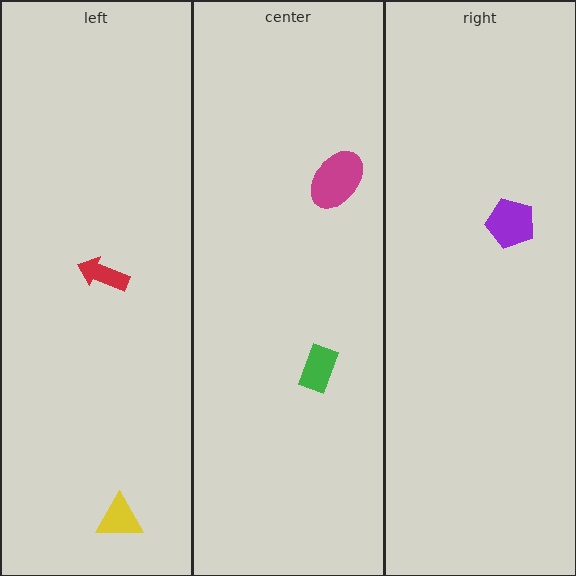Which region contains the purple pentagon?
The right region.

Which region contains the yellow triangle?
The left region.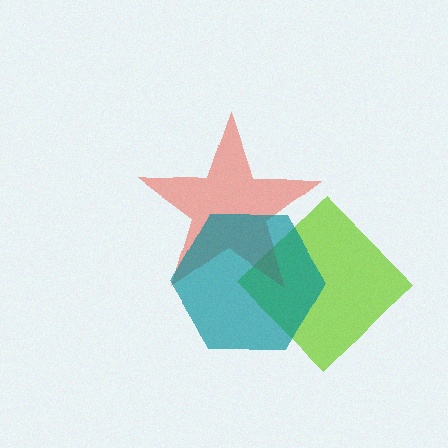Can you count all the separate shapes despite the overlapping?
Yes, there are 3 separate shapes.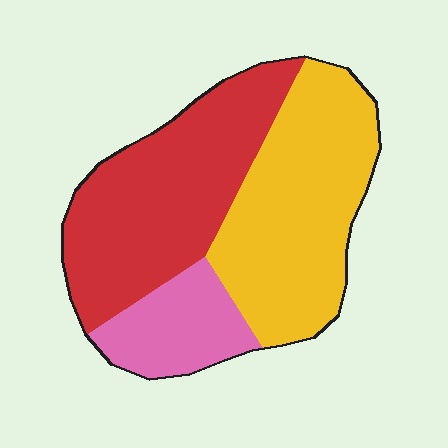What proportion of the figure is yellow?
Yellow takes up between a third and a half of the figure.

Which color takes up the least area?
Pink, at roughly 15%.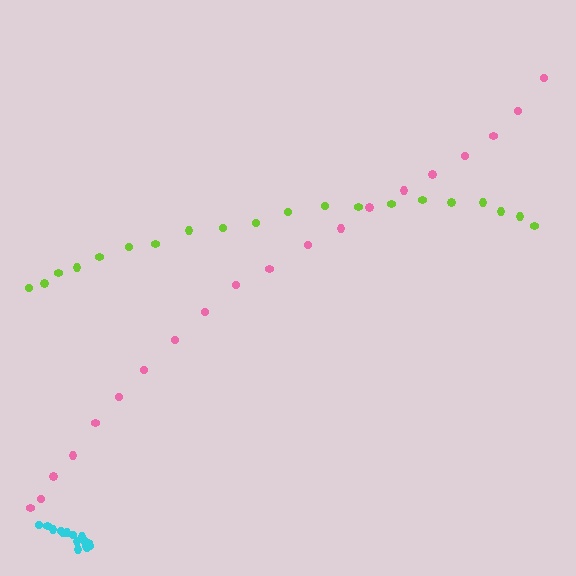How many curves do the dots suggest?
There are 3 distinct paths.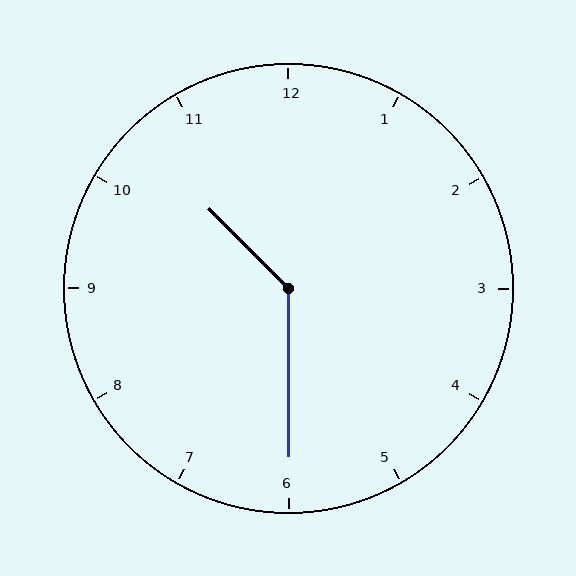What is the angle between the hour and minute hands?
Approximately 135 degrees.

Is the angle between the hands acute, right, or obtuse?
It is obtuse.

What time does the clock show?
10:30.